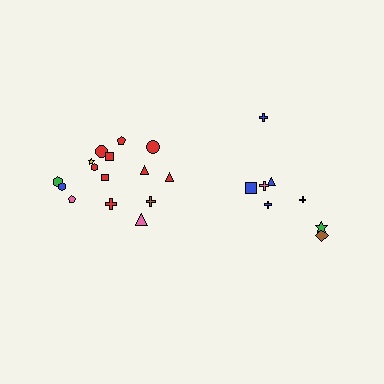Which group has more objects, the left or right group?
The left group.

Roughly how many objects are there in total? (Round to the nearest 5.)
Roughly 25 objects in total.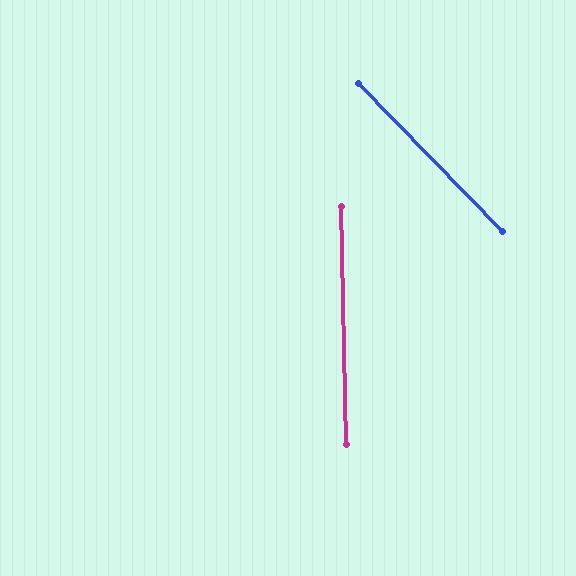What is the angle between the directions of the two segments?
Approximately 43 degrees.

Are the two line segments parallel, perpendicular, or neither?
Neither parallel nor perpendicular — they differ by about 43°.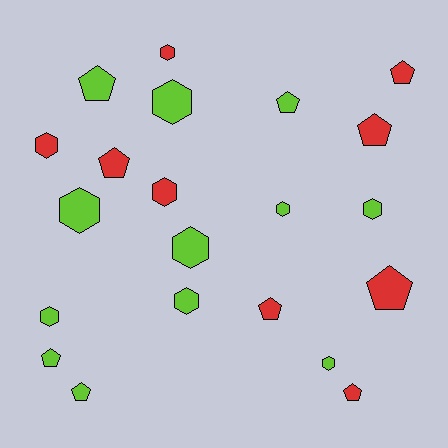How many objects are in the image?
There are 21 objects.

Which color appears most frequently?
Lime, with 12 objects.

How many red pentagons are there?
There are 6 red pentagons.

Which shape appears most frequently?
Hexagon, with 11 objects.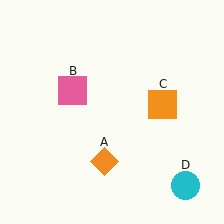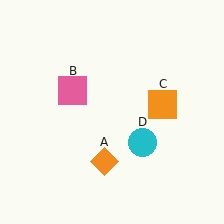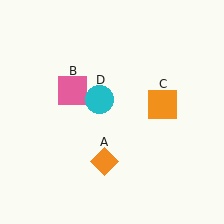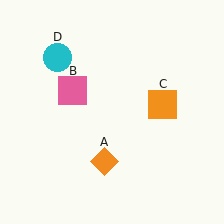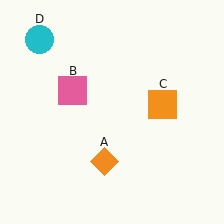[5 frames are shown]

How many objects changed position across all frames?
1 object changed position: cyan circle (object D).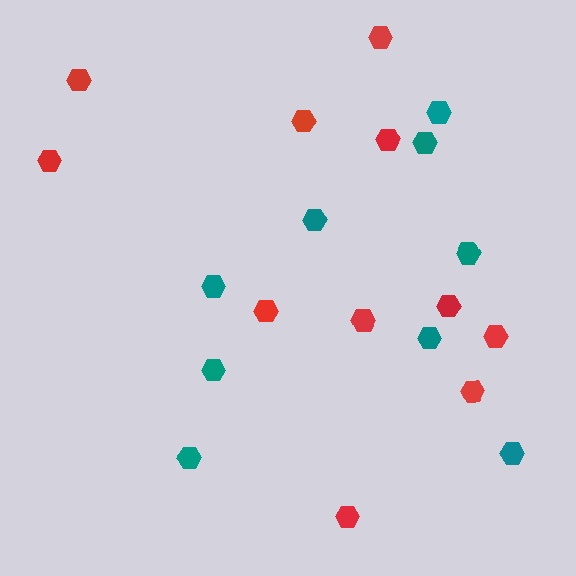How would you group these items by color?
There are 2 groups: one group of red hexagons (11) and one group of teal hexagons (9).